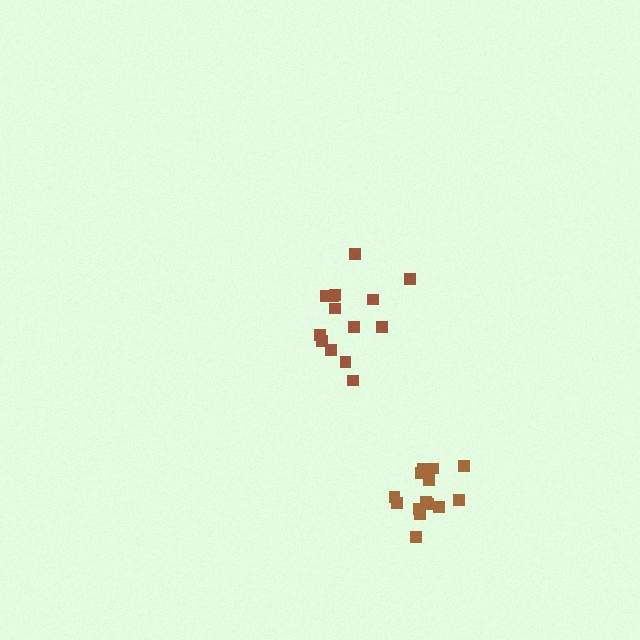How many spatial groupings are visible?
There are 2 spatial groupings.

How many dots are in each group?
Group 1: 14 dots, Group 2: 14 dots (28 total).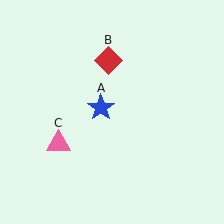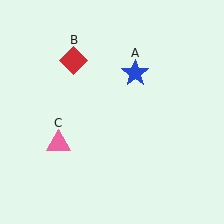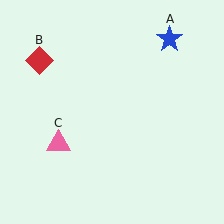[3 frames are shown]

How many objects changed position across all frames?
2 objects changed position: blue star (object A), red diamond (object B).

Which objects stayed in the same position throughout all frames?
Pink triangle (object C) remained stationary.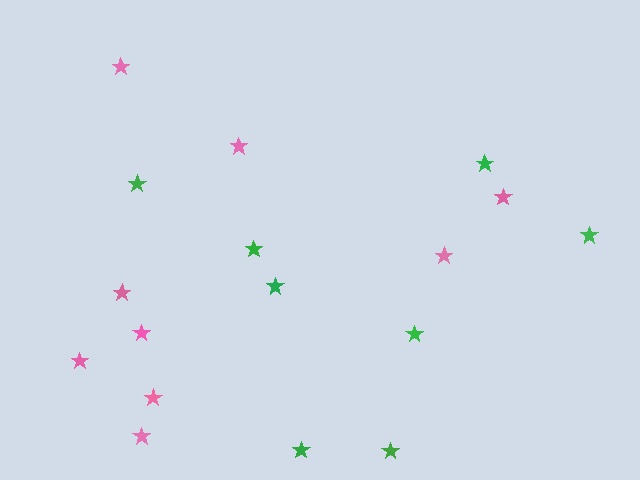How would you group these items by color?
There are 2 groups: one group of pink stars (9) and one group of green stars (8).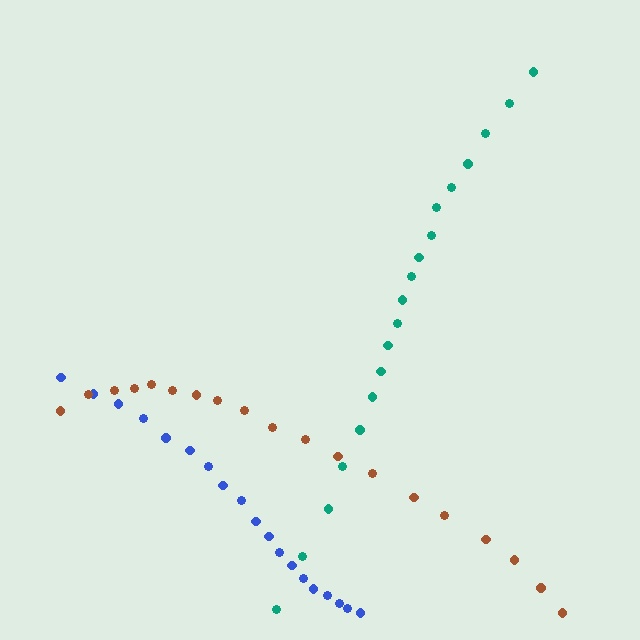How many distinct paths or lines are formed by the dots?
There are 3 distinct paths.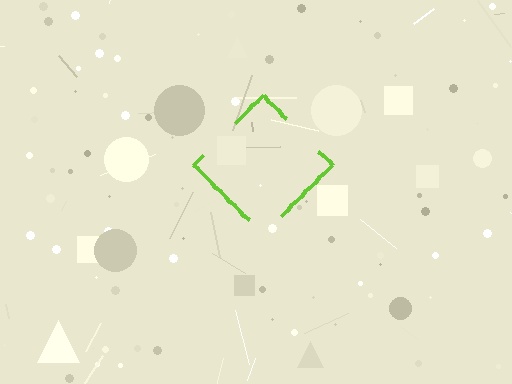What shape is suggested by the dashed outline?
The dashed outline suggests a diamond.